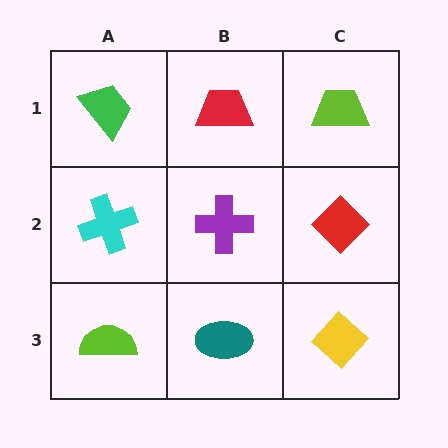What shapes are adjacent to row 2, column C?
A lime trapezoid (row 1, column C), a yellow diamond (row 3, column C), a purple cross (row 2, column B).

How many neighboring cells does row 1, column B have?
3.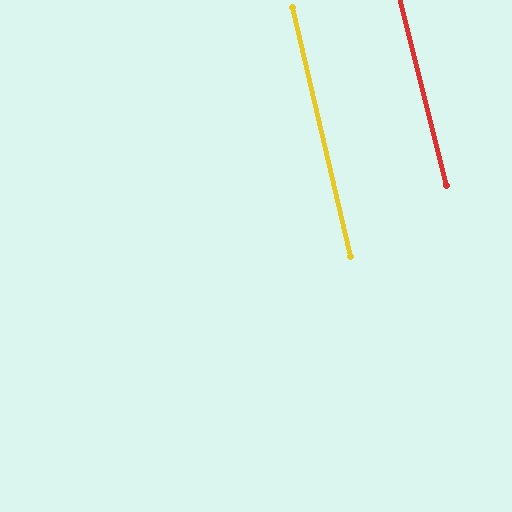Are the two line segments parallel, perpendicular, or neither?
Parallel — their directions differ by only 0.7°.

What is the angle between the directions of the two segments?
Approximately 1 degree.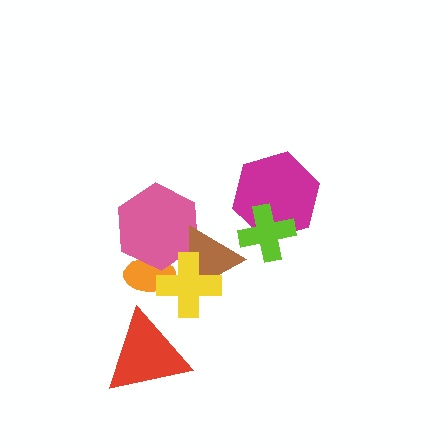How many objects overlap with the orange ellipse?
2 objects overlap with the orange ellipse.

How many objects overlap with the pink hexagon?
3 objects overlap with the pink hexagon.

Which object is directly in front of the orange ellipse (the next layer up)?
The pink hexagon is directly in front of the orange ellipse.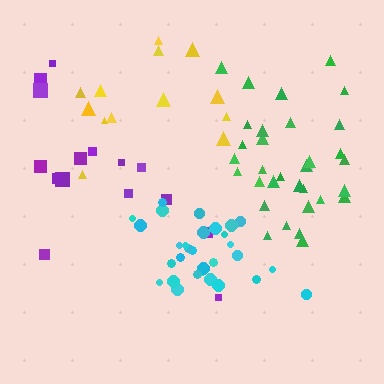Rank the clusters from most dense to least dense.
cyan, green, purple, yellow.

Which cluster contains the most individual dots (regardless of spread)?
Green (32).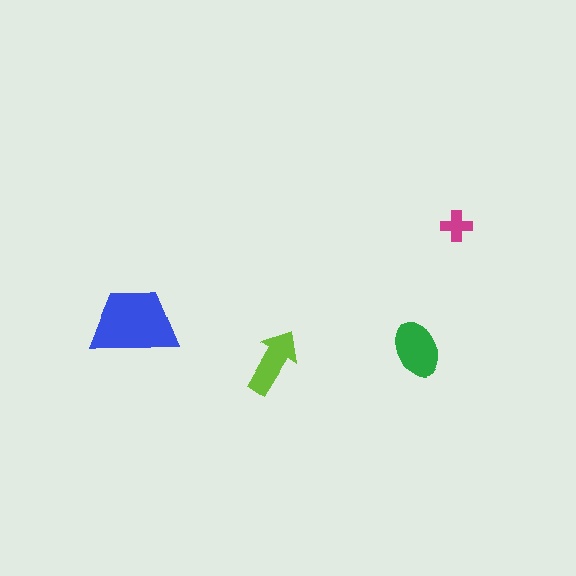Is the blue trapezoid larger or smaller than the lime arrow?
Larger.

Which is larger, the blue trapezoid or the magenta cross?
The blue trapezoid.